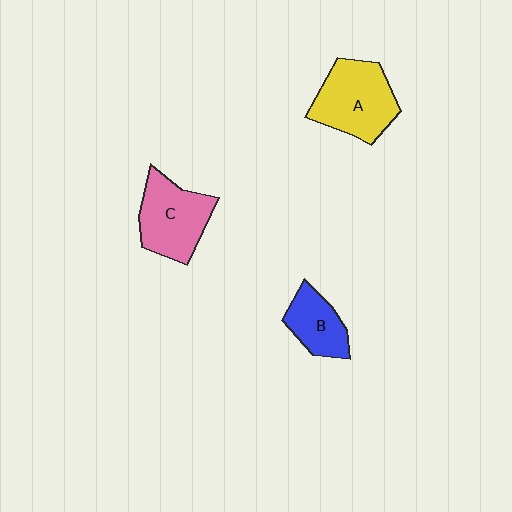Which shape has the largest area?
Shape A (yellow).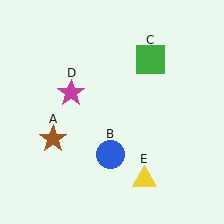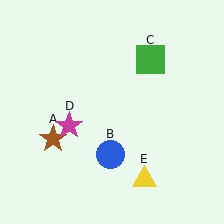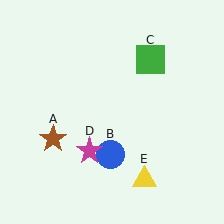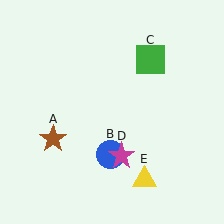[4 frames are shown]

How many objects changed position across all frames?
1 object changed position: magenta star (object D).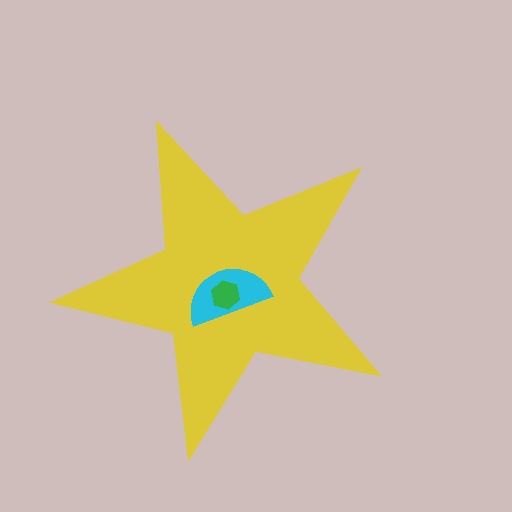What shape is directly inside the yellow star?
The cyan semicircle.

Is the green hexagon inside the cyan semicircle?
Yes.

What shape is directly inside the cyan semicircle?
The green hexagon.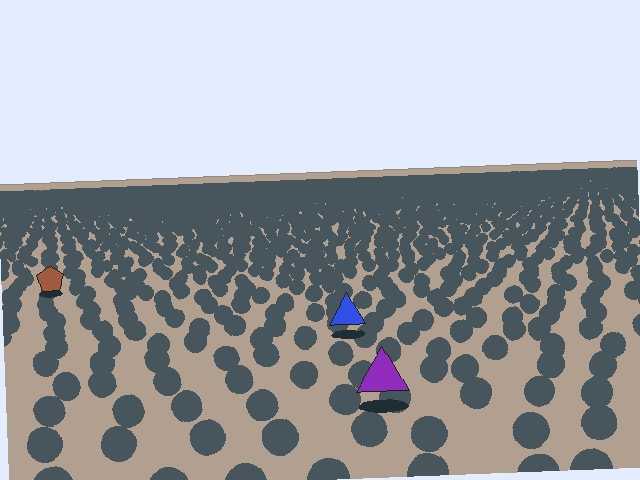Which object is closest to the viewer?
The purple triangle is closest. The texture marks near it are larger and more spread out.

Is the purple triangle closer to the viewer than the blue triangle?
Yes. The purple triangle is closer — you can tell from the texture gradient: the ground texture is coarser near it.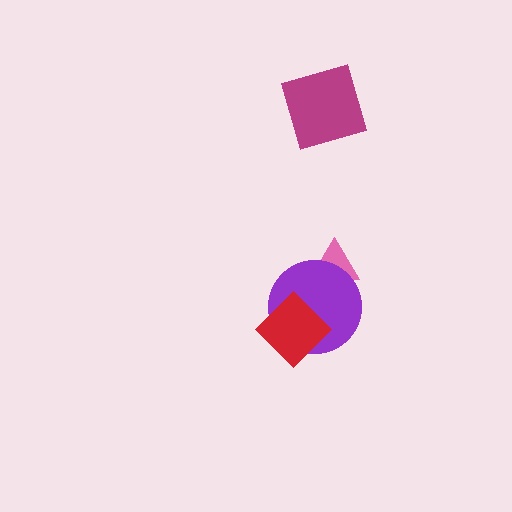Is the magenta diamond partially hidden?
No, no other shape covers it.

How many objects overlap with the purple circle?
2 objects overlap with the purple circle.